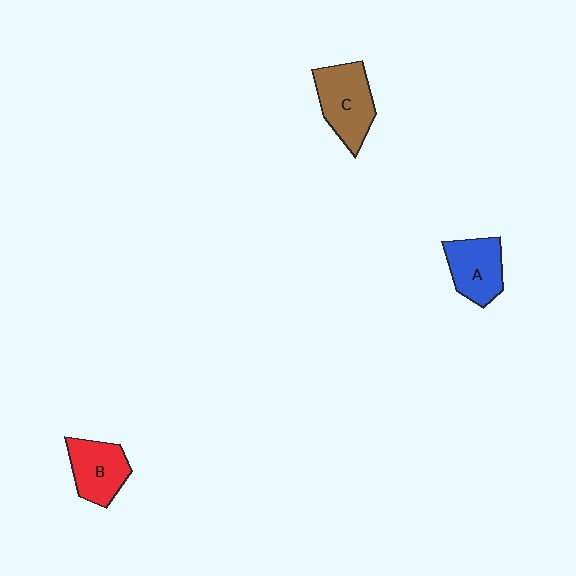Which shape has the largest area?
Shape C (brown).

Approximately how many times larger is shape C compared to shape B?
Approximately 1.2 times.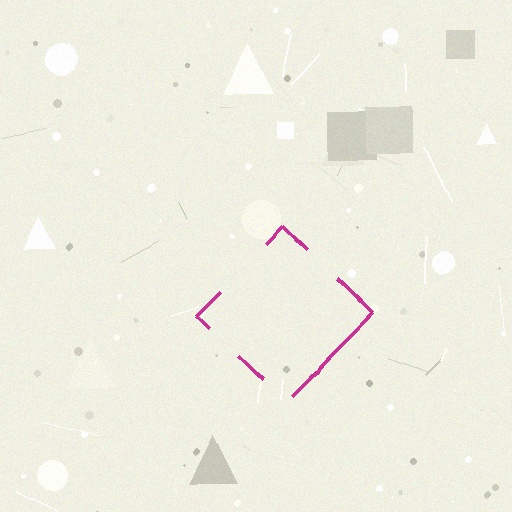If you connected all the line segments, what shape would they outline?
They would outline a diamond.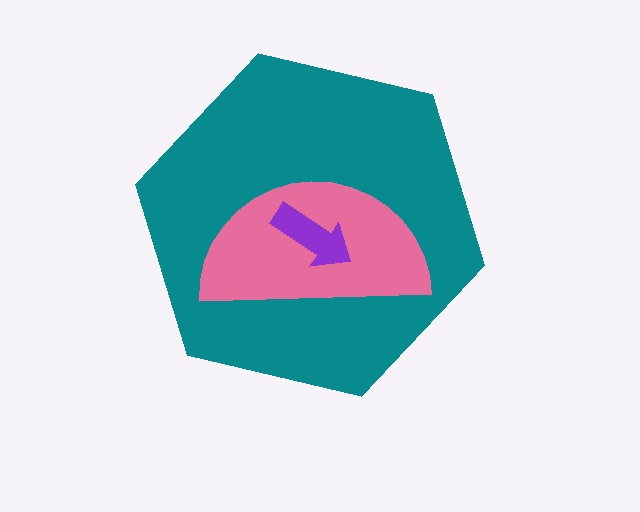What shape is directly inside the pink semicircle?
The purple arrow.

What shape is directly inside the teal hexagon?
The pink semicircle.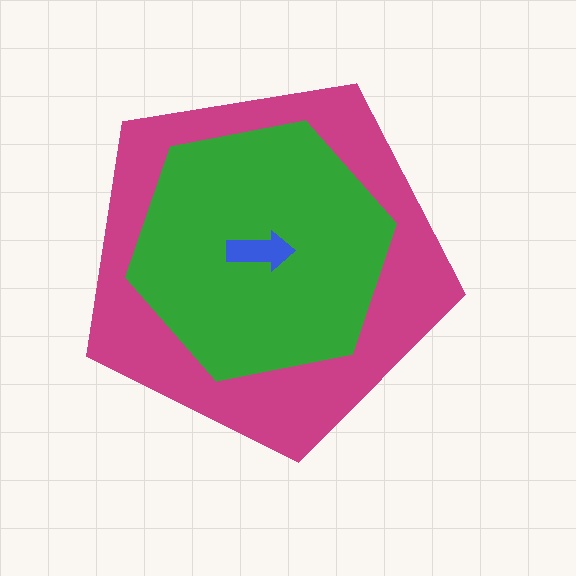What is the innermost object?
The blue arrow.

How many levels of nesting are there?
3.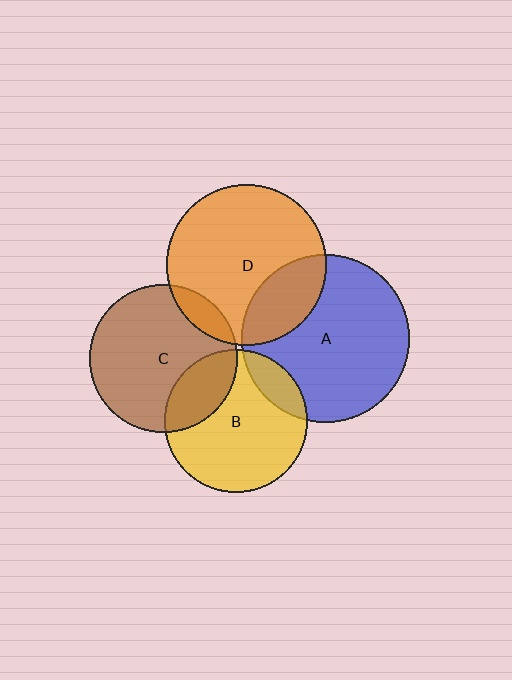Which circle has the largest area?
Circle A (blue).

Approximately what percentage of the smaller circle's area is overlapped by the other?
Approximately 25%.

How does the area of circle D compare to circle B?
Approximately 1.3 times.